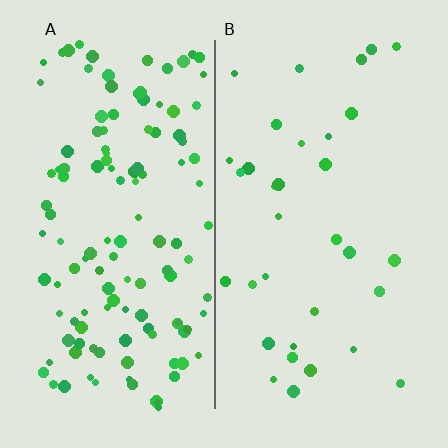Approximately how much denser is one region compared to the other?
Approximately 3.8× — region A over region B.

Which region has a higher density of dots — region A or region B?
A (the left).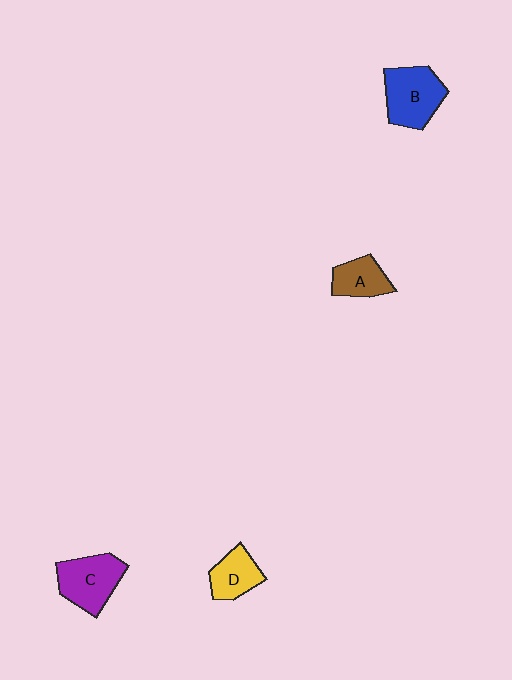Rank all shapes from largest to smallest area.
From largest to smallest: B (blue), C (purple), D (yellow), A (brown).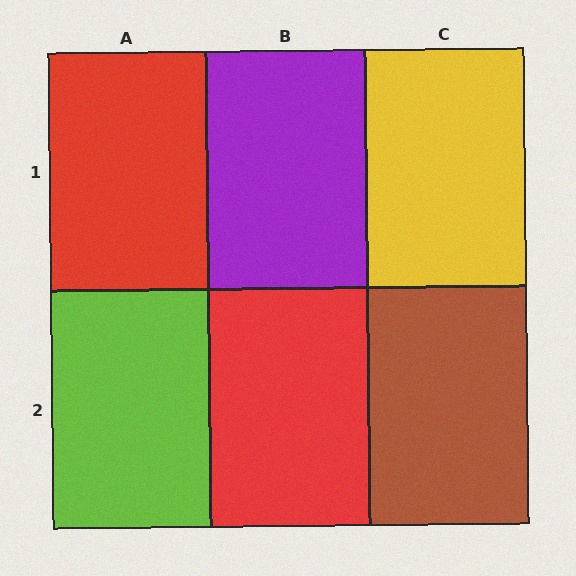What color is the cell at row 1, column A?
Red.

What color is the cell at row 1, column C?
Yellow.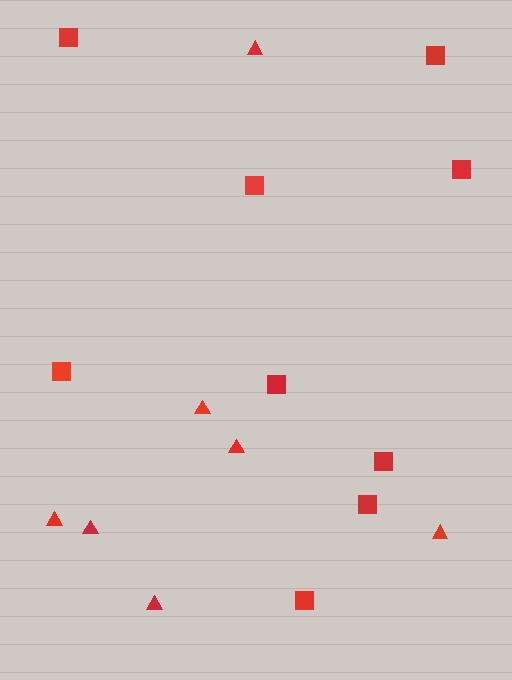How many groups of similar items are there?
There are 2 groups: one group of squares (9) and one group of triangles (7).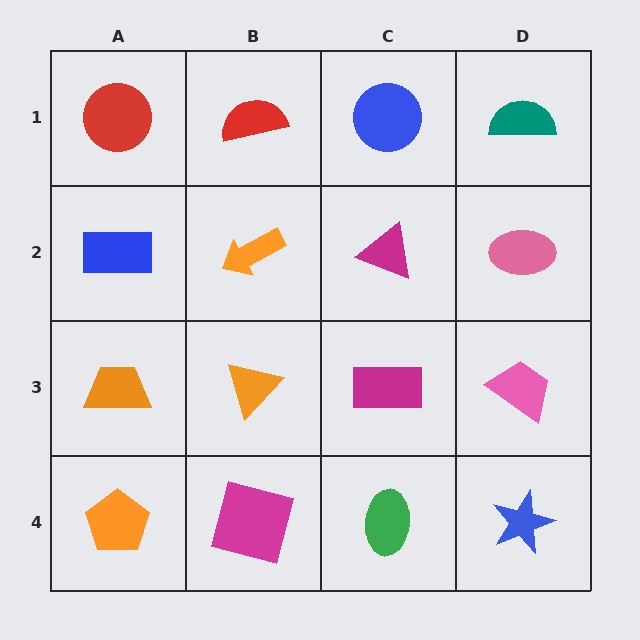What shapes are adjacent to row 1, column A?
A blue rectangle (row 2, column A), a red semicircle (row 1, column B).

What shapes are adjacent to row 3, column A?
A blue rectangle (row 2, column A), an orange pentagon (row 4, column A), an orange triangle (row 3, column B).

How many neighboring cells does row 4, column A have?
2.